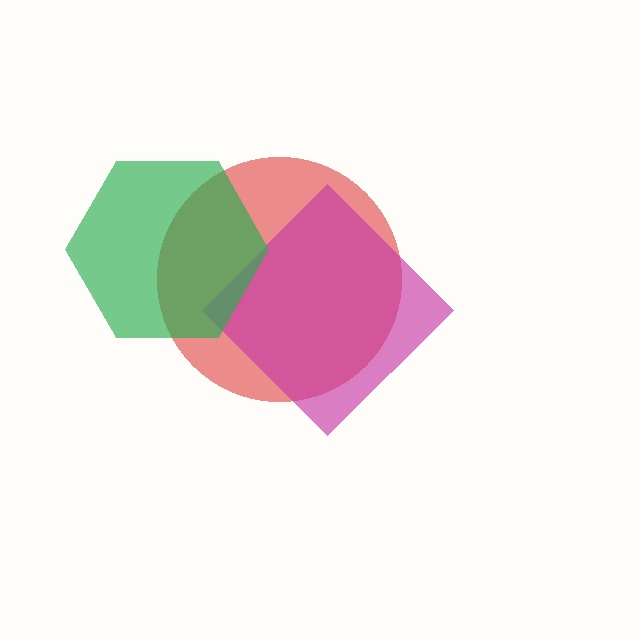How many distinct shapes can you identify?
There are 3 distinct shapes: a red circle, a magenta diamond, a green hexagon.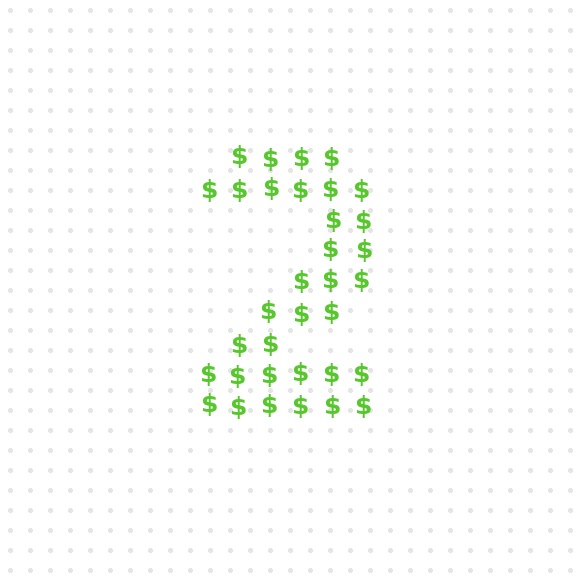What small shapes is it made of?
It is made of small dollar signs.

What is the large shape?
The large shape is the digit 2.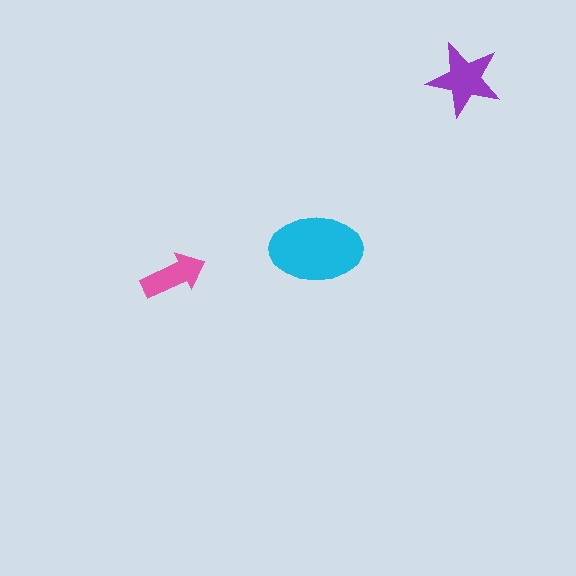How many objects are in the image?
There are 3 objects in the image.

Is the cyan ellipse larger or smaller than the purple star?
Larger.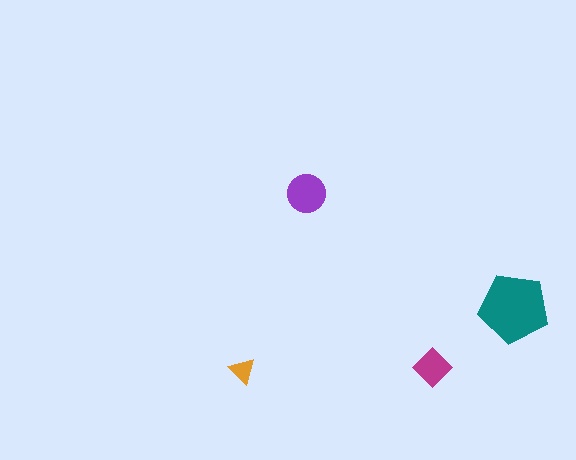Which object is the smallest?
The orange triangle.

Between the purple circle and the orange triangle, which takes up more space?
The purple circle.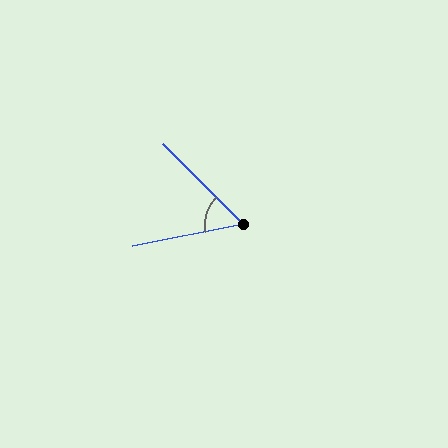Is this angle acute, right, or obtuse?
It is acute.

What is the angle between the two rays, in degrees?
Approximately 56 degrees.